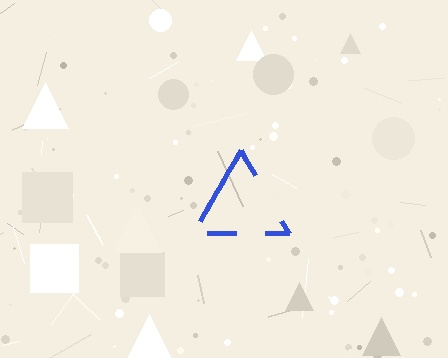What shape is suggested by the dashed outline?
The dashed outline suggests a triangle.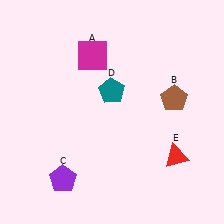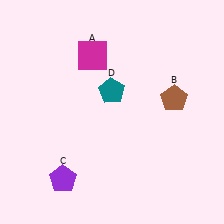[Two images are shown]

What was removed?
The red triangle (E) was removed in Image 2.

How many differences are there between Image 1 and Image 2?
There is 1 difference between the two images.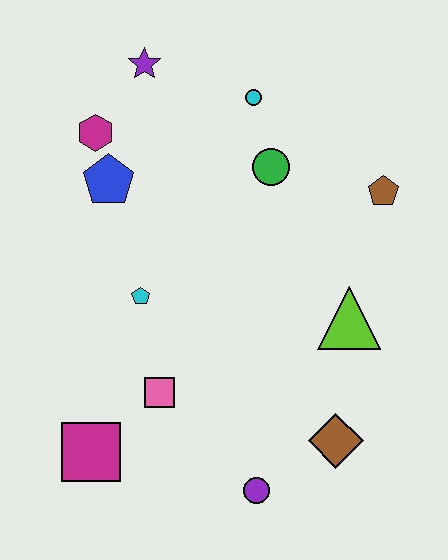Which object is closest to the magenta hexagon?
The blue pentagon is closest to the magenta hexagon.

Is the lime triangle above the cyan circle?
No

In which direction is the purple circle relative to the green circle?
The purple circle is below the green circle.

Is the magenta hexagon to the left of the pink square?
Yes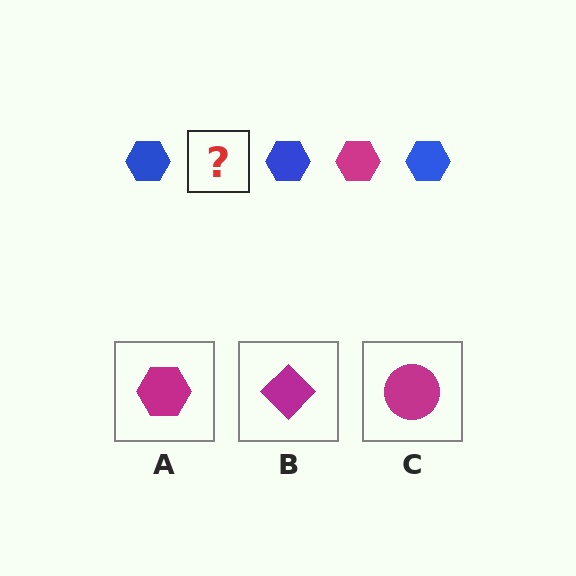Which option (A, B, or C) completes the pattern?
A.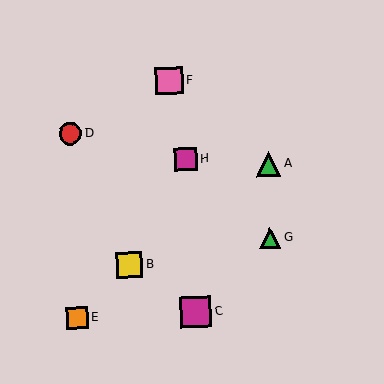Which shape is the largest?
The magenta square (labeled C) is the largest.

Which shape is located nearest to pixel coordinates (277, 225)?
The green triangle (labeled G) at (270, 238) is nearest to that location.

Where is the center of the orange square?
The center of the orange square is at (77, 318).